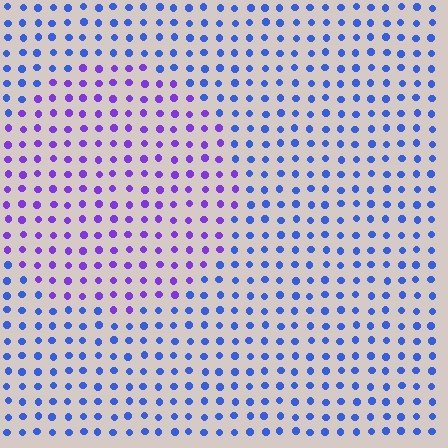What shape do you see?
I see a circle.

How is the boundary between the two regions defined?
The boundary is defined purely by a slight shift in hue (about 41 degrees). Spacing, size, and orientation are identical on both sides.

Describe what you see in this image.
The image is filled with small blue elements in a uniform arrangement. A circle-shaped region is visible where the elements are tinted to a slightly different hue, forming a subtle color boundary.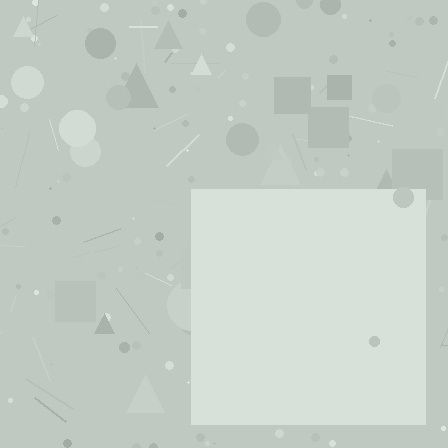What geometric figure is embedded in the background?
A square is embedded in the background.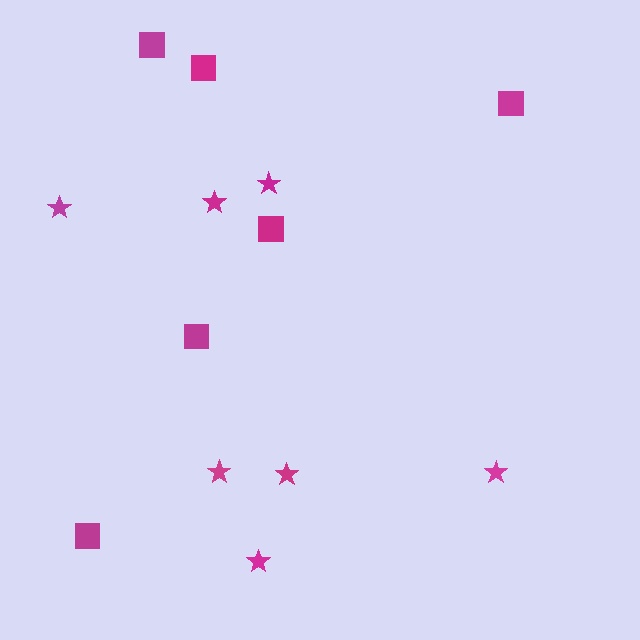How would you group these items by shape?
There are 2 groups: one group of stars (7) and one group of squares (6).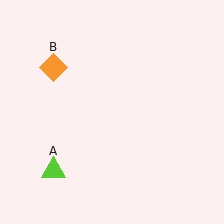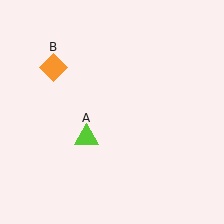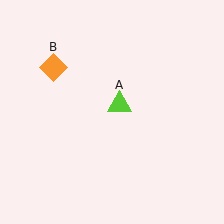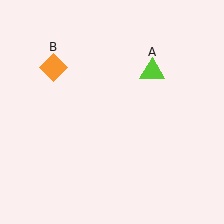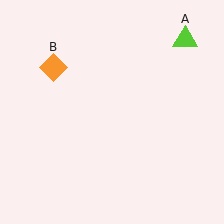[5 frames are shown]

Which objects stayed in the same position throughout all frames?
Orange diamond (object B) remained stationary.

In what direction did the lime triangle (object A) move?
The lime triangle (object A) moved up and to the right.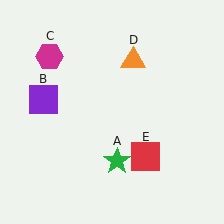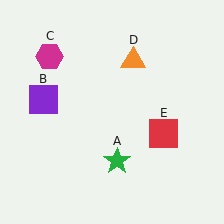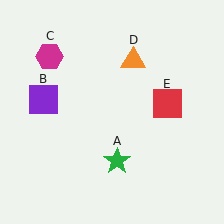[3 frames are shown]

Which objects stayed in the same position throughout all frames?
Green star (object A) and purple square (object B) and magenta hexagon (object C) and orange triangle (object D) remained stationary.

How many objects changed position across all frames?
1 object changed position: red square (object E).